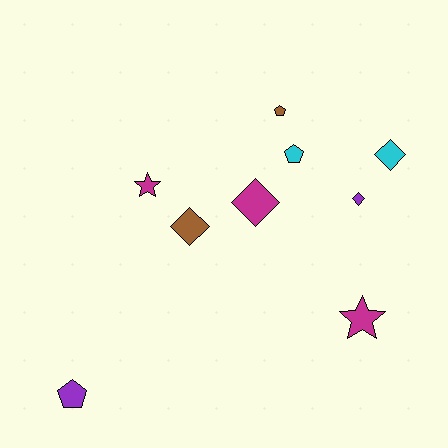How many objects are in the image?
There are 9 objects.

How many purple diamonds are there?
There is 1 purple diamond.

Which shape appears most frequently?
Diamond, with 4 objects.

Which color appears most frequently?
Magenta, with 3 objects.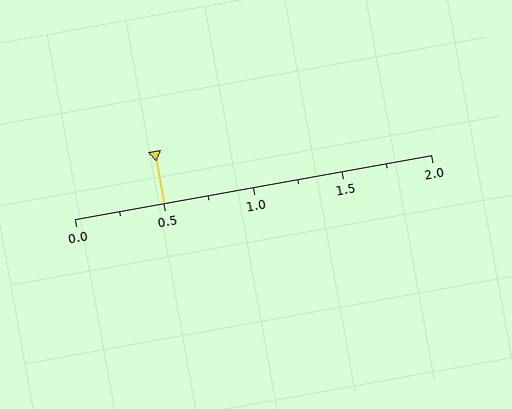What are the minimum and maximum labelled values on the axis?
The axis runs from 0.0 to 2.0.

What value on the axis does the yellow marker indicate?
The marker indicates approximately 0.5.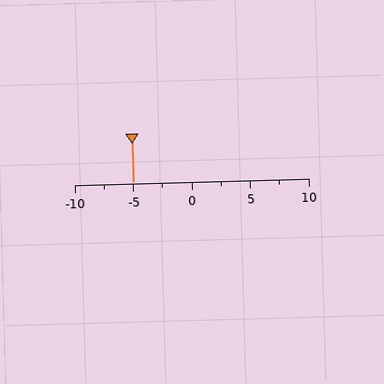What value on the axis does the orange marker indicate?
The marker indicates approximately -5.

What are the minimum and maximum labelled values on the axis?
The axis runs from -10 to 10.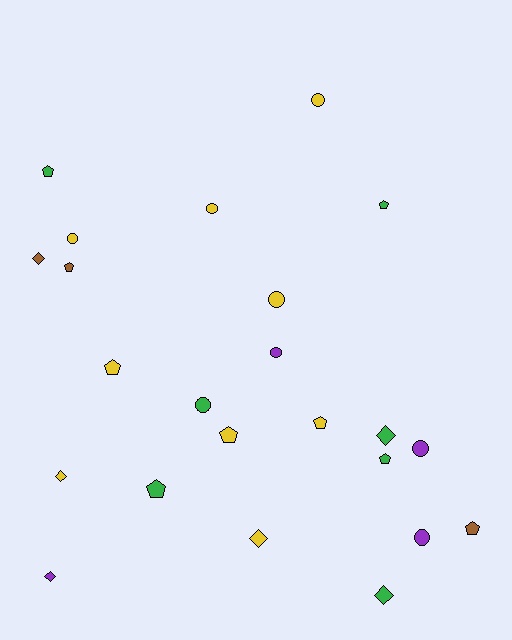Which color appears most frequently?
Yellow, with 9 objects.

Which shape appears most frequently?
Pentagon, with 9 objects.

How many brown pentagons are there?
There are 2 brown pentagons.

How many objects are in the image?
There are 23 objects.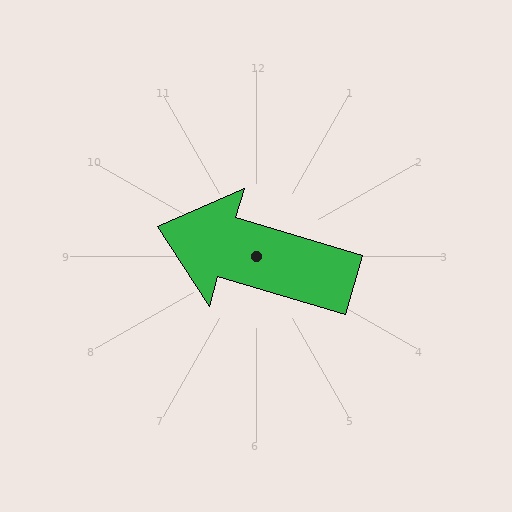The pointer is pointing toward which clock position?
Roughly 10 o'clock.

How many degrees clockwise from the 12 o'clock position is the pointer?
Approximately 287 degrees.